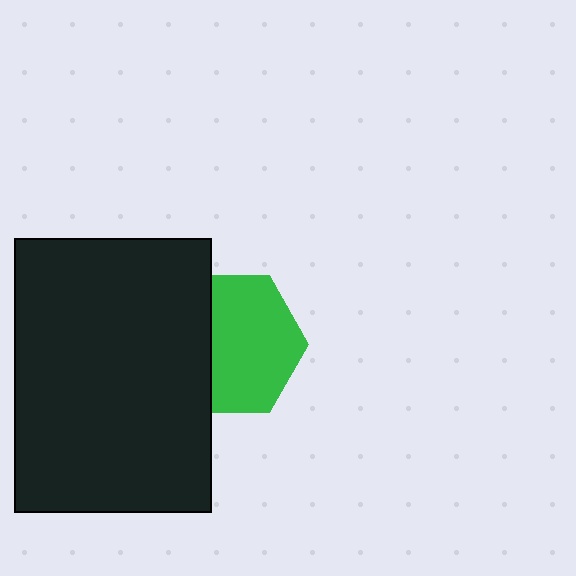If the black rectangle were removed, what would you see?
You would see the complete green hexagon.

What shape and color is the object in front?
The object in front is a black rectangle.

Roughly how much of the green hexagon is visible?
Most of it is visible (roughly 65%).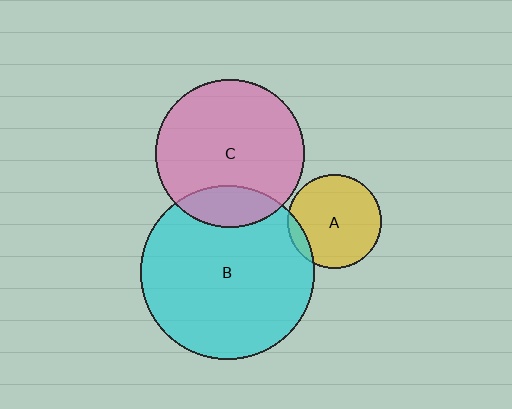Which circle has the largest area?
Circle B (cyan).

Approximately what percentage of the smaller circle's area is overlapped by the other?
Approximately 10%.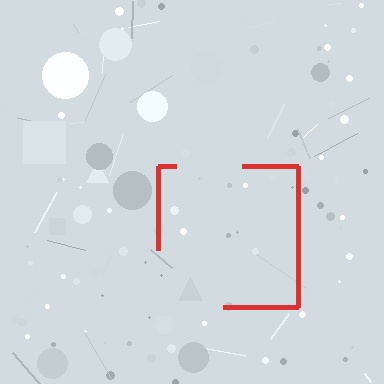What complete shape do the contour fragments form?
The contour fragments form a square.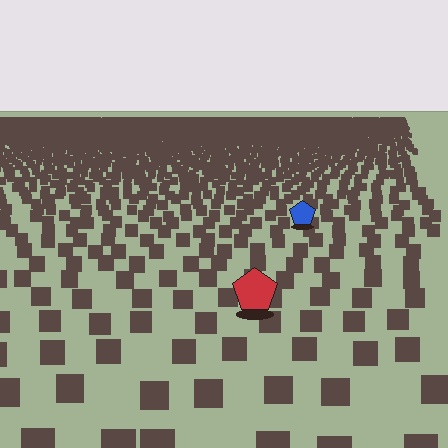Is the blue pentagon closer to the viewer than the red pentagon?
No. The red pentagon is closer — you can tell from the texture gradient: the ground texture is coarser near it.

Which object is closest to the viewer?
The red pentagon is closest. The texture marks near it are larger and more spread out.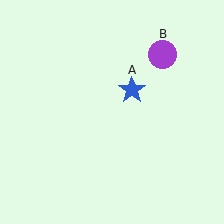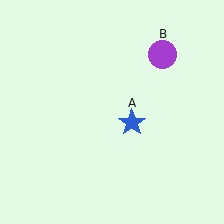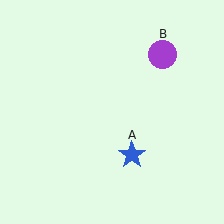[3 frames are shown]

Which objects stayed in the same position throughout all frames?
Purple circle (object B) remained stationary.